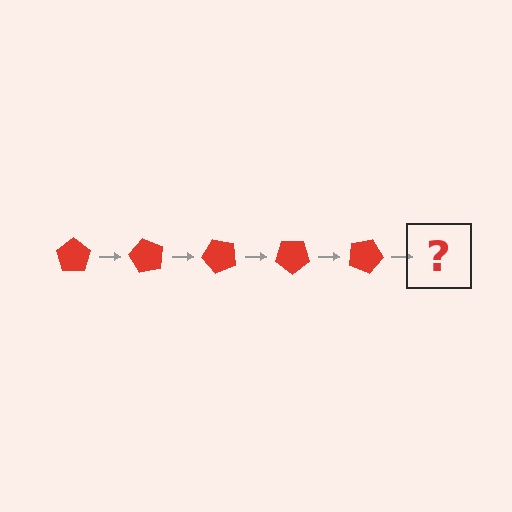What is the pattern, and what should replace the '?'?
The pattern is that the pentagon rotates 60 degrees each step. The '?' should be a red pentagon rotated 300 degrees.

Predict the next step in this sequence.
The next step is a red pentagon rotated 300 degrees.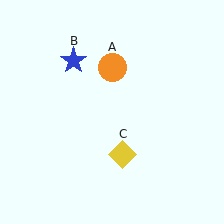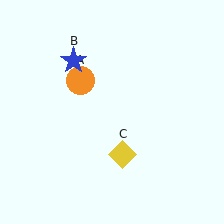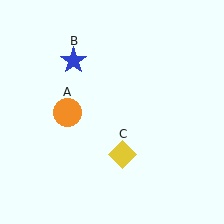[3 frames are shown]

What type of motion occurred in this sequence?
The orange circle (object A) rotated counterclockwise around the center of the scene.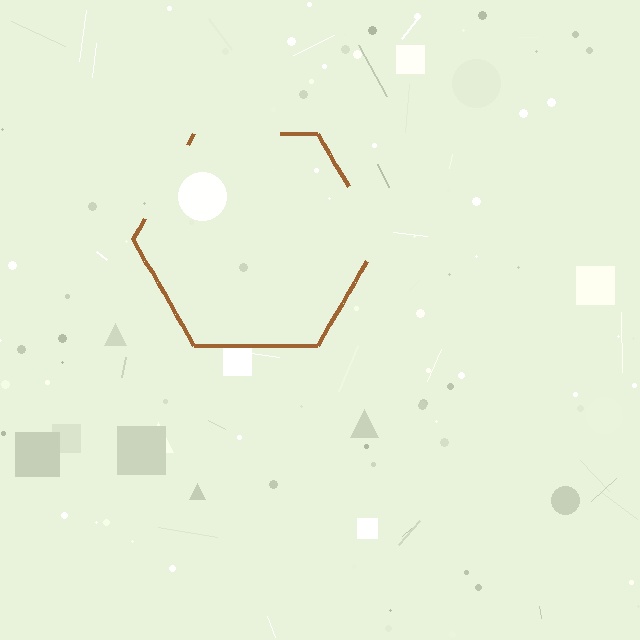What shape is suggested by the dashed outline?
The dashed outline suggests a hexagon.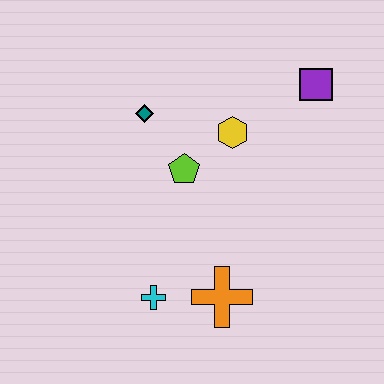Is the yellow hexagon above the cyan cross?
Yes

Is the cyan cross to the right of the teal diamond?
Yes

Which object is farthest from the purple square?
The cyan cross is farthest from the purple square.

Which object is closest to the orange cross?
The cyan cross is closest to the orange cross.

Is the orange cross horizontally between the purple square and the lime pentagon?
Yes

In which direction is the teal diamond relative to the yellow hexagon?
The teal diamond is to the left of the yellow hexagon.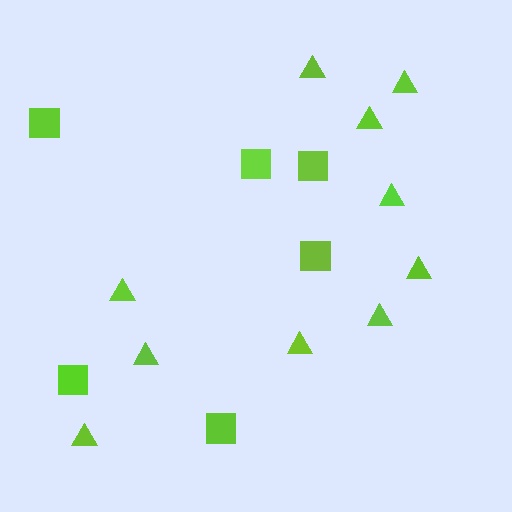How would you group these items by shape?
There are 2 groups: one group of triangles (10) and one group of squares (6).